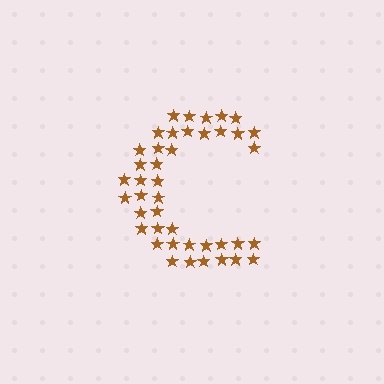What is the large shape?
The large shape is the letter C.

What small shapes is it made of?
It is made of small stars.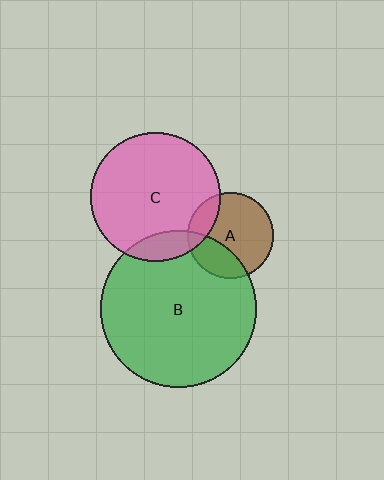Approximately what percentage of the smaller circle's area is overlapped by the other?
Approximately 30%.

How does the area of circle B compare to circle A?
Approximately 3.3 times.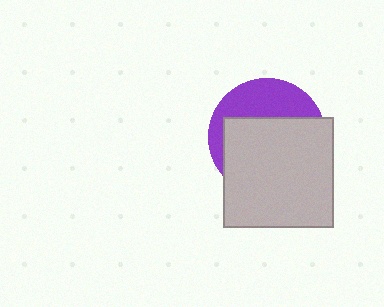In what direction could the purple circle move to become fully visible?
The purple circle could move up. That would shift it out from behind the light gray square entirely.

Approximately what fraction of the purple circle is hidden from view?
Roughly 64% of the purple circle is hidden behind the light gray square.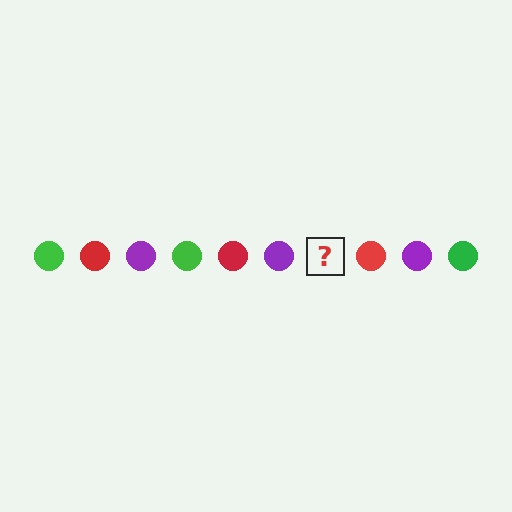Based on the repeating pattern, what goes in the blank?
The blank should be a green circle.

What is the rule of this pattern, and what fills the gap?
The rule is that the pattern cycles through green, red, purple circles. The gap should be filled with a green circle.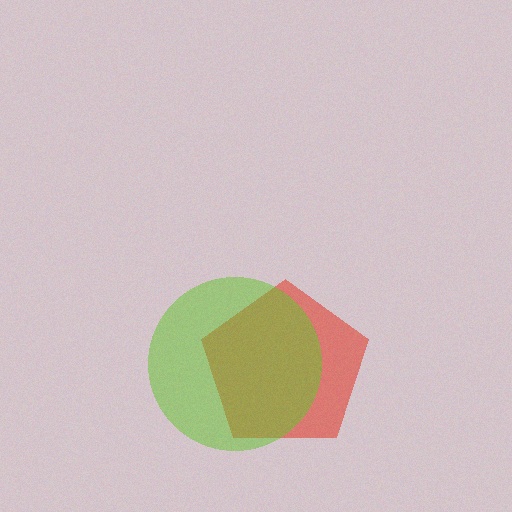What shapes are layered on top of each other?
The layered shapes are: a red pentagon, a lime circle.